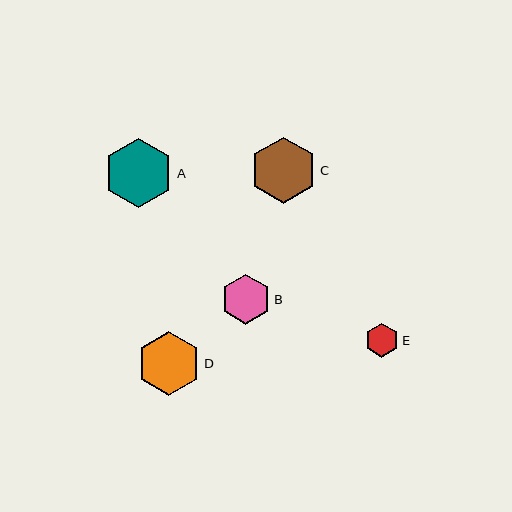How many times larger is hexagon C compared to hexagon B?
Hexagon C is approximately 1.3 times the size of hexagon B.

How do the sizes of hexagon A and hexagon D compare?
Hexagon A and hexagon D are approximately the same size.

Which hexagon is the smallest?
Hexagon E is the smallest with a size of approximately 34 pixels.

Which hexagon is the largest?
Hexagon A is the largest with a size of approximately 69 pixels.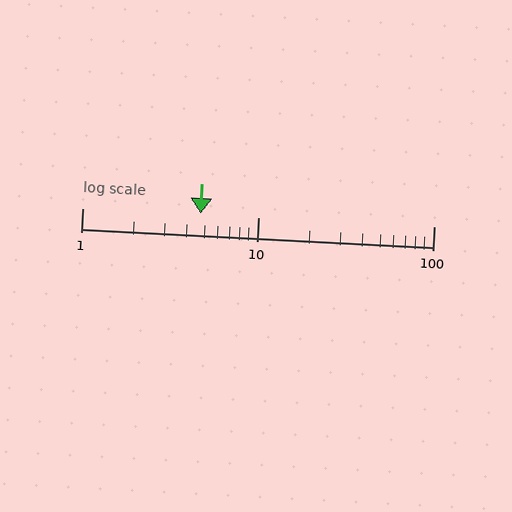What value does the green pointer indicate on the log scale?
The pointer indicates approximately 4.7.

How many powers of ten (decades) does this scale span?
The scale spans 2 decades, from 1 to 100.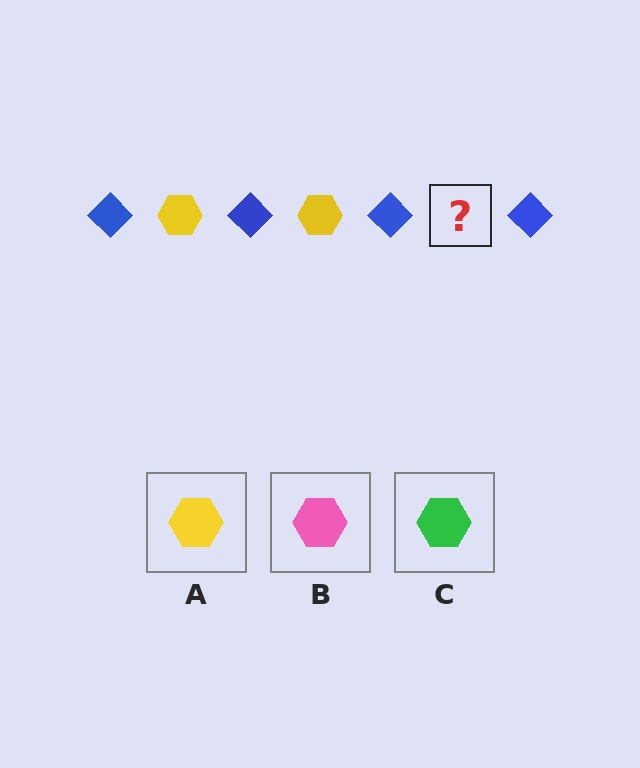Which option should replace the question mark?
Option A.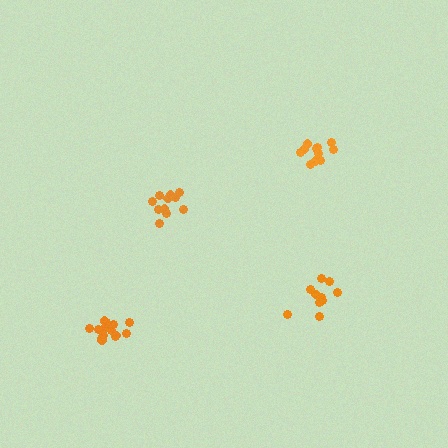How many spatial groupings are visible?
There are 4 spatial groupings.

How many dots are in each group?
Group 1: 10 dots, Group 2: 11 dots, Group 3: 12 dots, Group 4: 14 dots (47 total).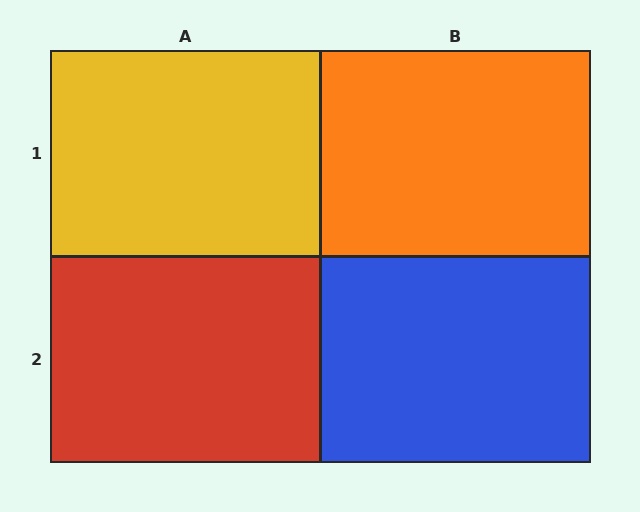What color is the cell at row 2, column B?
Blue.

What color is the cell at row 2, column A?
Red.